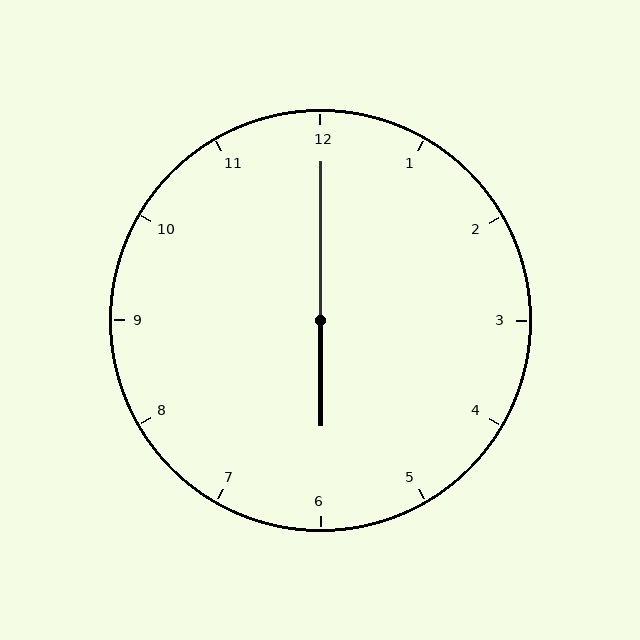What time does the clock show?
6:00.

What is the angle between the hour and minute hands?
Approximately 180 degrees.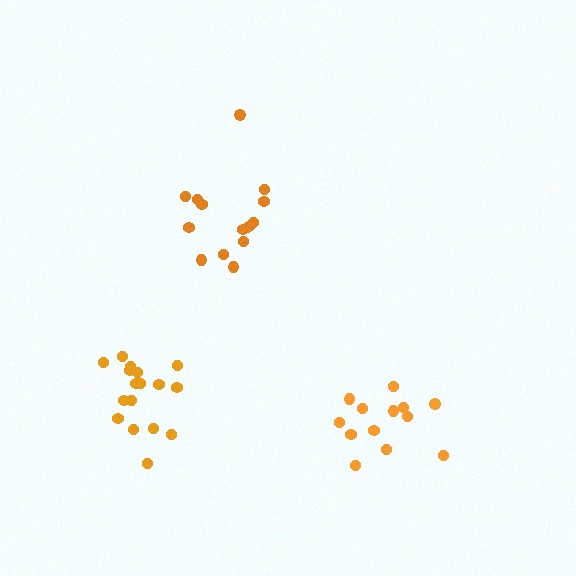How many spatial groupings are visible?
There are 3 spatial groupings.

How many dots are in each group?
Group 1: 13 dots, Group 2: 17 dots, Group 3: 15 dots (45 total).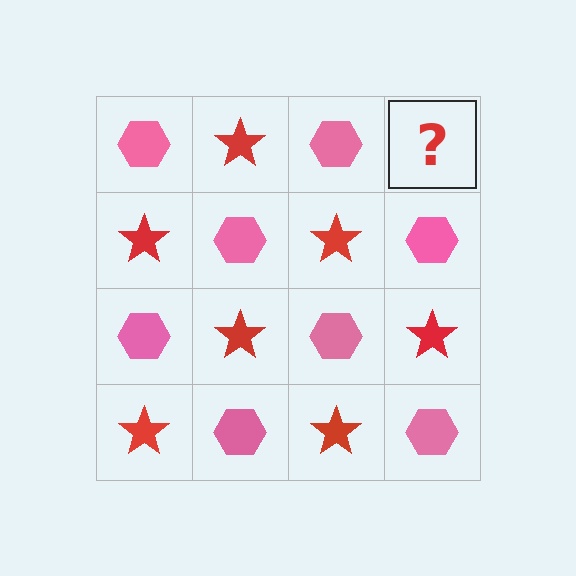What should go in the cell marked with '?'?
The missing cell should contain a red star.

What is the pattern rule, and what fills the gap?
The rule is that it alternates pink hexagon and red star in a checkerboard pattern. The gap should be filled with a red star.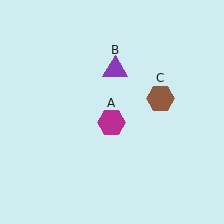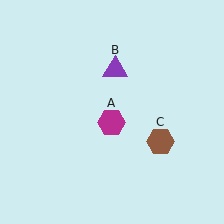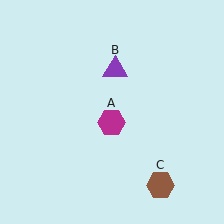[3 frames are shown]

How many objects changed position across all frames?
1 object changed position: brown hexagon (object C).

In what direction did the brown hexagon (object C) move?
The brown hexagon (object C) moved down.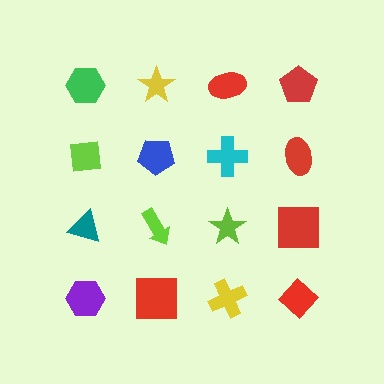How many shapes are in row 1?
4 shapes.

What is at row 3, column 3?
A lime star.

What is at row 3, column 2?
A lime arrow.